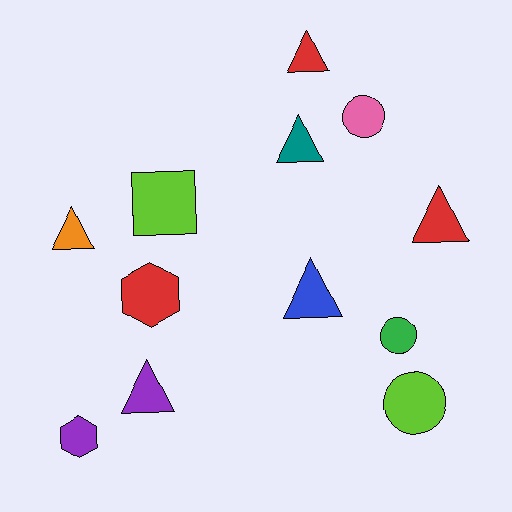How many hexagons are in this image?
There are 2 hexagons.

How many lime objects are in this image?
There are 2 lime objects.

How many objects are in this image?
There are 12 objects.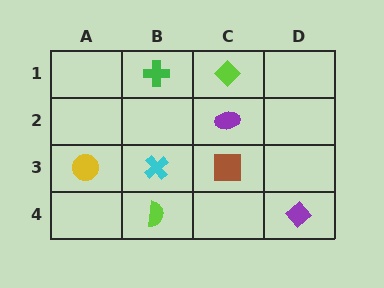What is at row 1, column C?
A lime diamond.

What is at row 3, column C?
A brown square.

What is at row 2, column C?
A purple ellipse.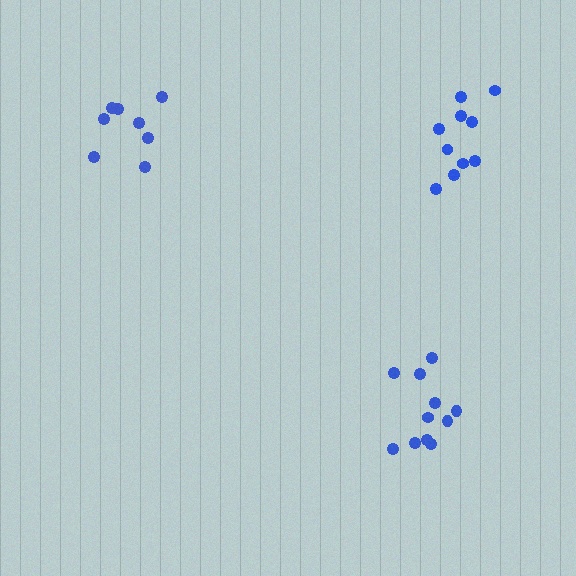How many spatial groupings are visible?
There are 3 spatial groupings.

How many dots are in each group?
Group 1: 11 dots, Group 2: 10 dots, Group 3: 8 dots (29 total).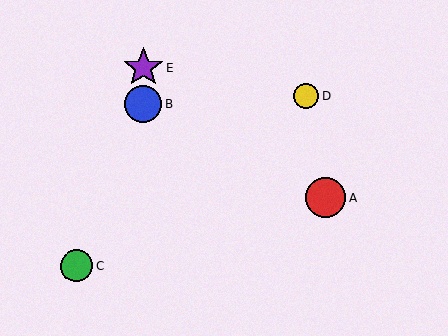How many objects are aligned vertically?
2 objects (B, E) are aligned vertically.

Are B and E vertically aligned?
Yes, both are at x≈143.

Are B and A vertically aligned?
No, B is at x≈143 and A is at x≈326.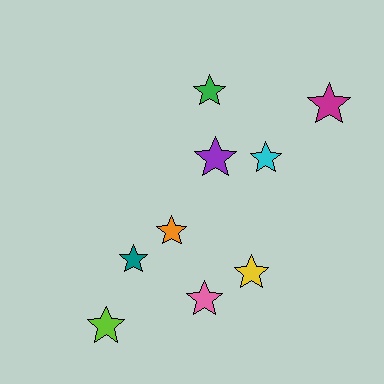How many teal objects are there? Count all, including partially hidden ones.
There is 1 teal object.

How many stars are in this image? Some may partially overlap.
There are 9 stars.